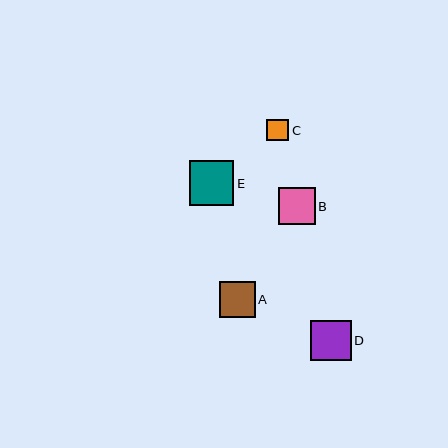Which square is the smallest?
Square C is the smallest with a size of approximately 22 pixels.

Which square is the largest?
Square E is the largest with a size of approximately 44 pixels.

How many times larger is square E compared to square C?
Square E is approximately 2.1 times the size of square C.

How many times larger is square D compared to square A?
Square D is approximately 1.1 times the size of square A.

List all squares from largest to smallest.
From largest to smallest: E, D, B, A, C.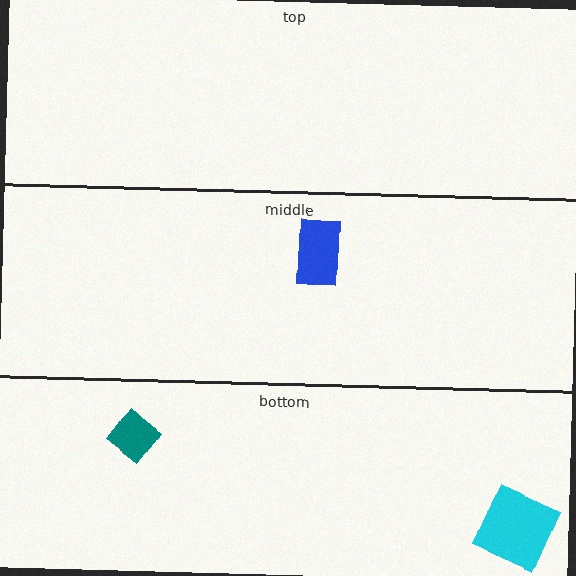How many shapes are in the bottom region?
2.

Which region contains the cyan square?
The bottom region.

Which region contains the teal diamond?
The bottom region.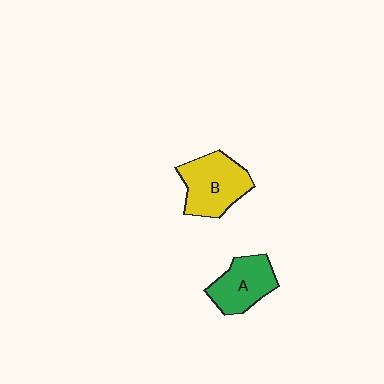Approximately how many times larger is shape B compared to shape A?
Approximately 1.2 times.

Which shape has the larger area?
Shape B (yellow).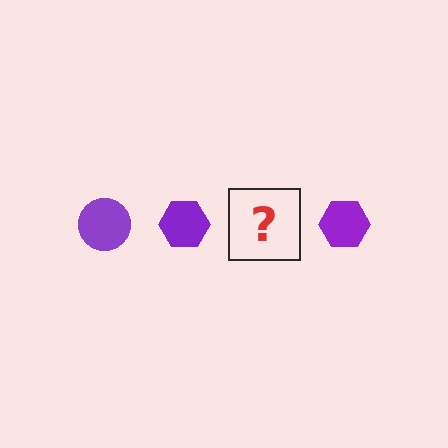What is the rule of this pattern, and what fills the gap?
The rule is that the pattern cycles through circle, hexagon shapes in purple. The gap should be filled with a purple circle.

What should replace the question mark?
The question mark should be replaced with a purple circle.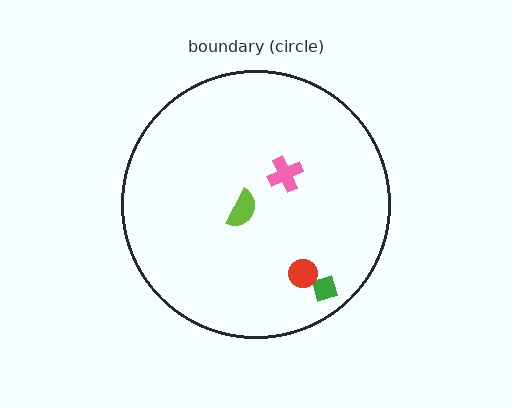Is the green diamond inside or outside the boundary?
Inside.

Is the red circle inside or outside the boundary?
Inside.